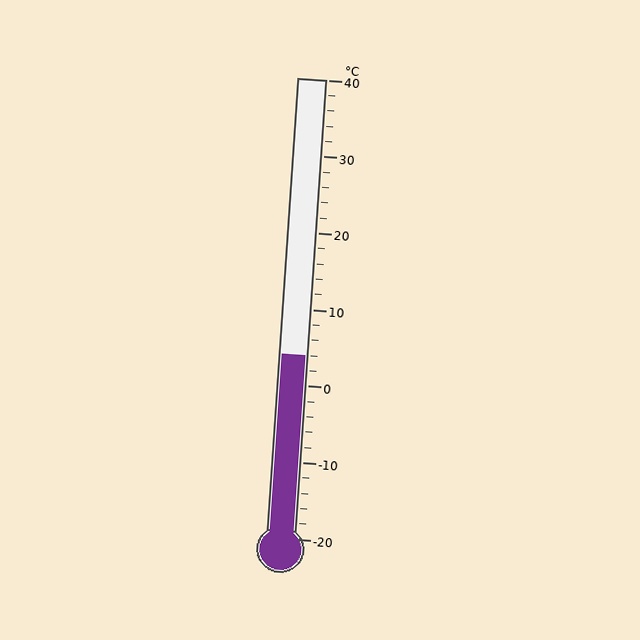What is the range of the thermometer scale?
The thermometer scale ranges from -20°C to 40°C.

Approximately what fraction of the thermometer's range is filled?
The thermometer is filled to approximately 40% of its range.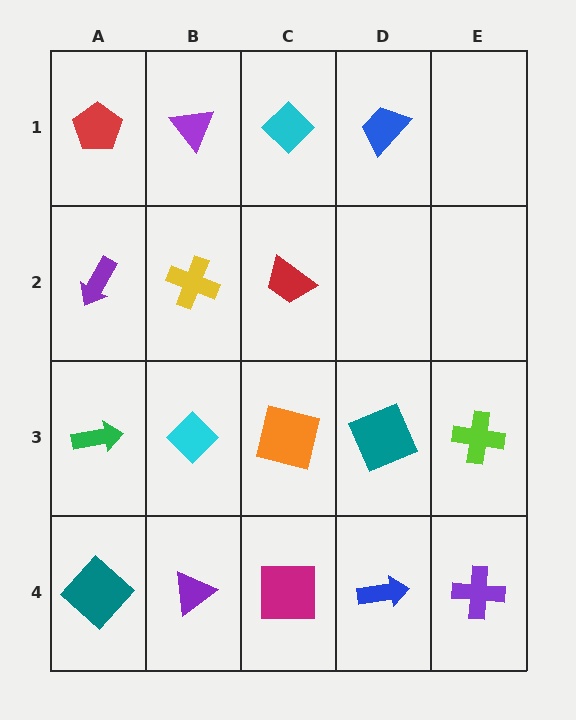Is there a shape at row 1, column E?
No, that cell is empty.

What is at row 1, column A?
A red pentagon.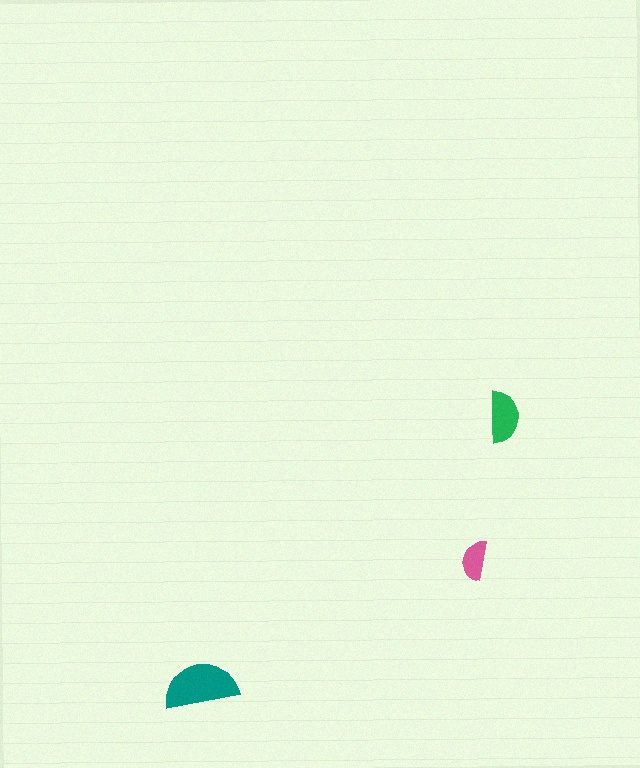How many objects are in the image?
There are 3 objects in the image.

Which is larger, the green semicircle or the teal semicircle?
The teal one.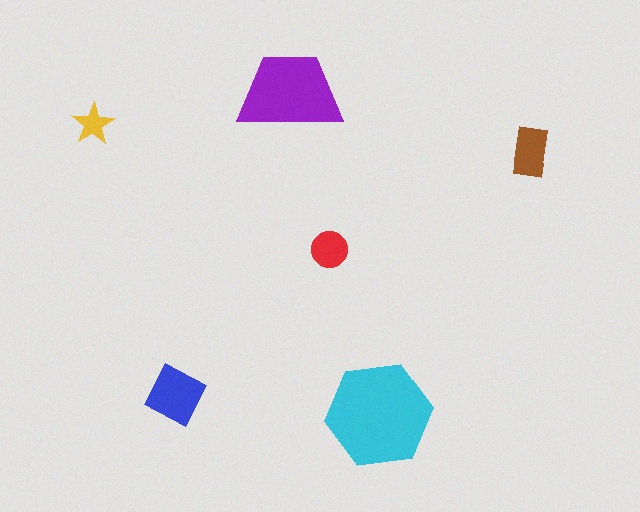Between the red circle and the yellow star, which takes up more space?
The red circle.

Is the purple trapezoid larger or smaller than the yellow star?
Larger.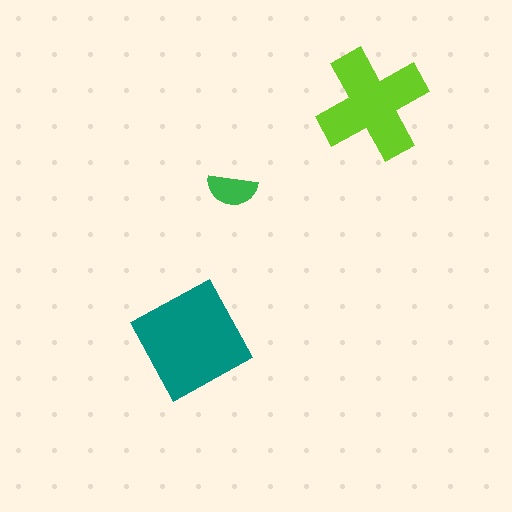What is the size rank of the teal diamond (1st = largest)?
1st.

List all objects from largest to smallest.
The teal diamond, the lime cross, the green semicircle.